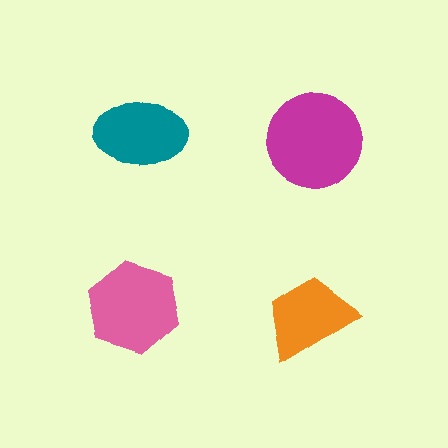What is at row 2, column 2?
An orange trapezoid.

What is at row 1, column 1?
A teal ellipse.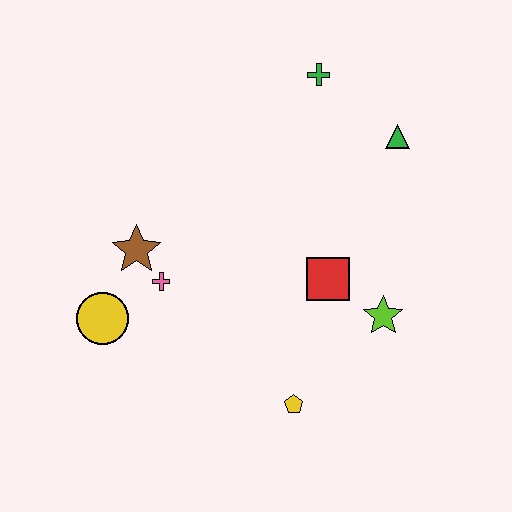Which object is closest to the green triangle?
The green cross is closest to the green triangle.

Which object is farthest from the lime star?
The yellow circle is farthest from the lime star.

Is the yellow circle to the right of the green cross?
No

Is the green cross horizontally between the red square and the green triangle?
No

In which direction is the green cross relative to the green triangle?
The green cross is to the left of the green triangle.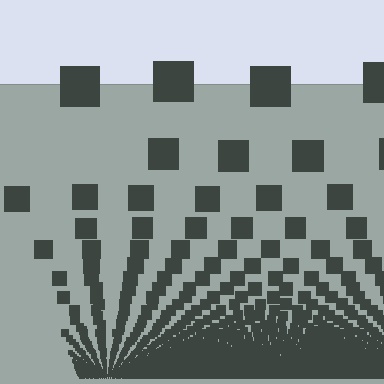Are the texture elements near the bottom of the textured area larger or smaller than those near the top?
Smaller. The gradient is inverted — elements near the bottom are smaller and denser.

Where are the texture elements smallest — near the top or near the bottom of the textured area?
Near the bottom.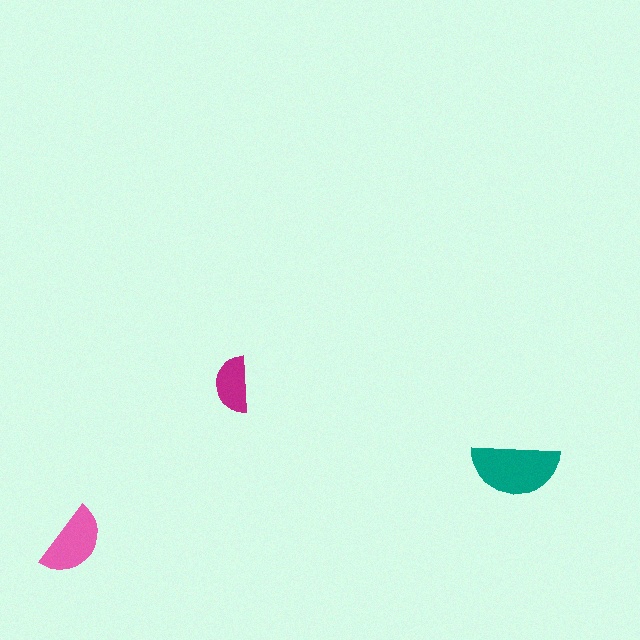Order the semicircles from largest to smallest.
the teal one, the pink one, the magenta one.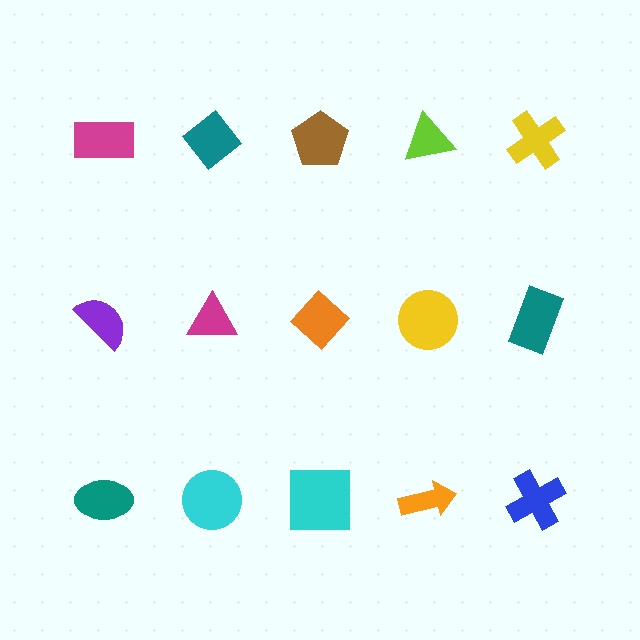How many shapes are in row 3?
5 shapes.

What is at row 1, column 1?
A magenta rectangle.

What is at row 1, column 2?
A teal diamond.